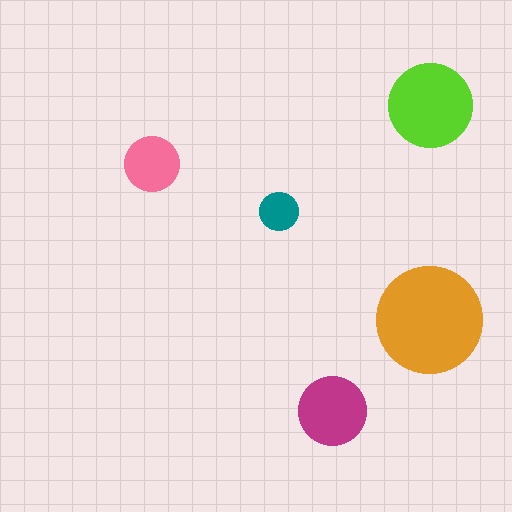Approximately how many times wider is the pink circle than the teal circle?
About 1.5 times wider.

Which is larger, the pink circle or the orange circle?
The orange one.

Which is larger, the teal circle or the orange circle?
The orange one.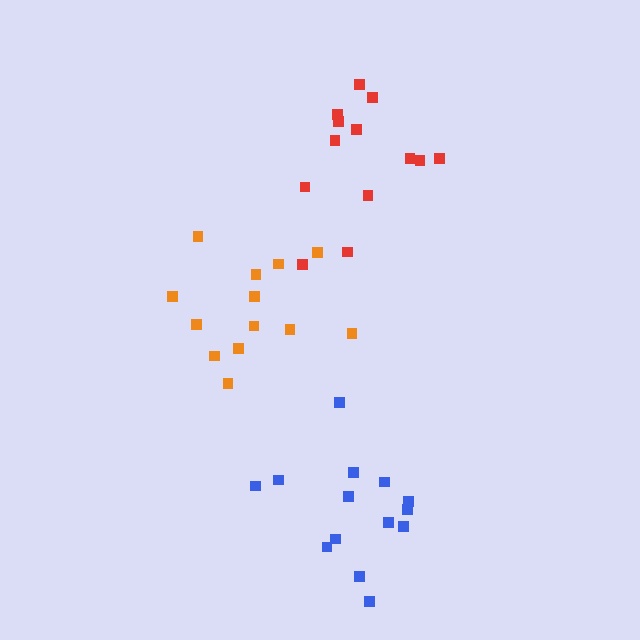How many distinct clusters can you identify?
There are 3 distinct clusters.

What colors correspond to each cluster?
The clusters are colored: orange, red, blue.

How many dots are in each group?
Group 1: 13 dots, Group 2: 13 dots, Group 3: 14 dots (40 total).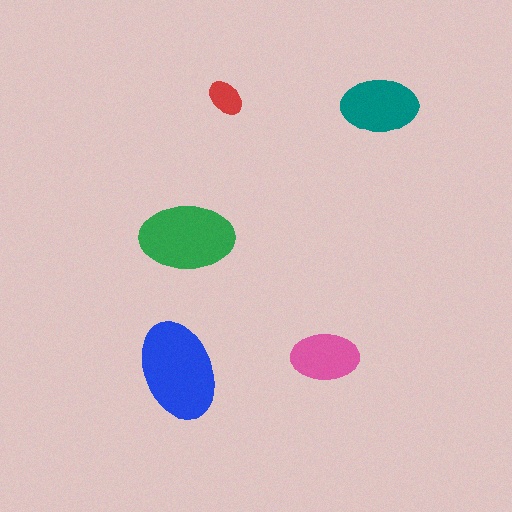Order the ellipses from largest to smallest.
the blue one, the green one, the teal one, the pink one, the red one.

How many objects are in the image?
There are 5 objects in the image.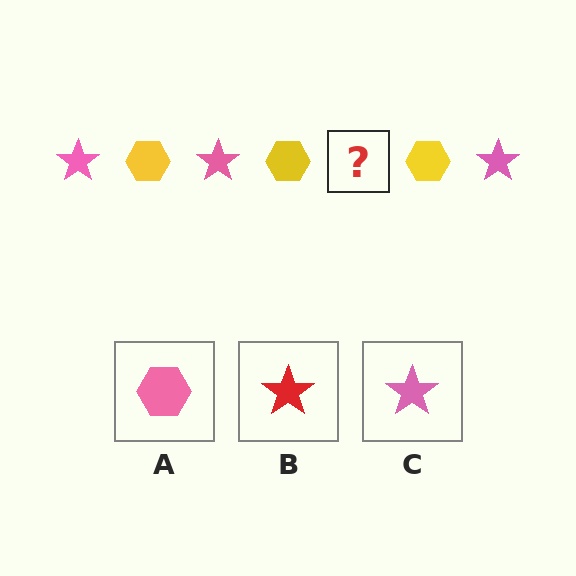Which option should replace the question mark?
Option C.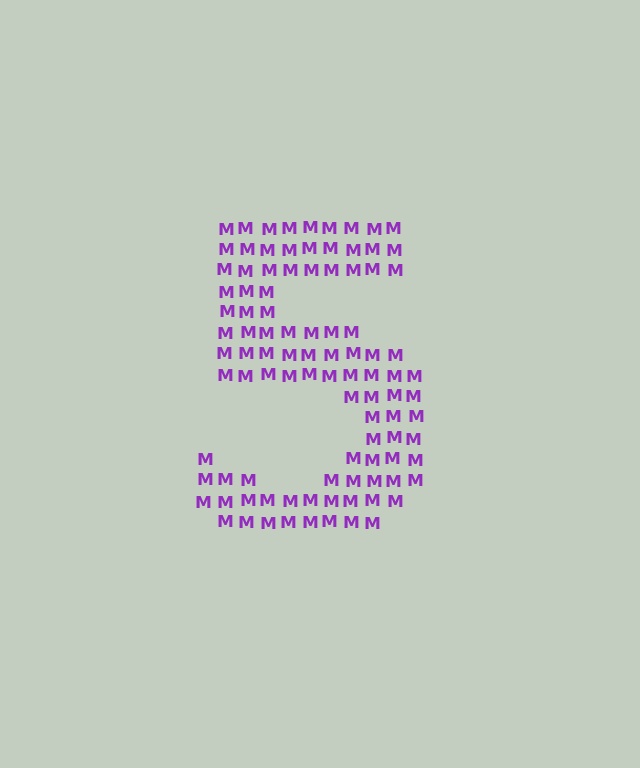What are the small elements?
The small elements are letter M's.